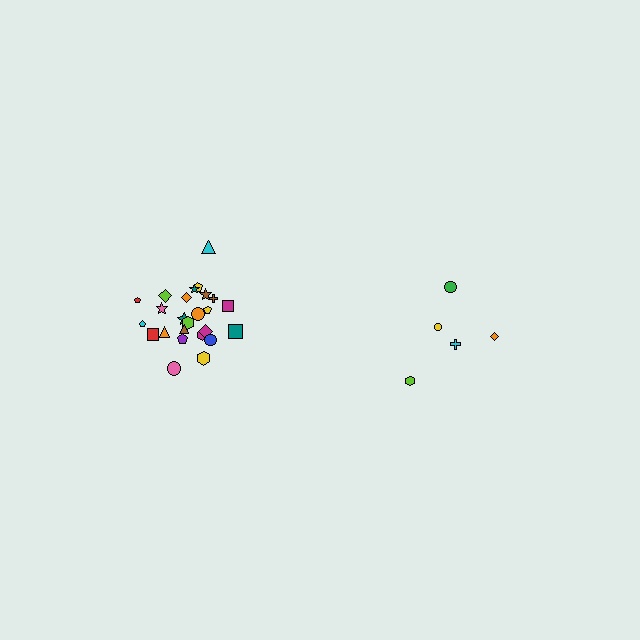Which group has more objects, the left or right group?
The left group.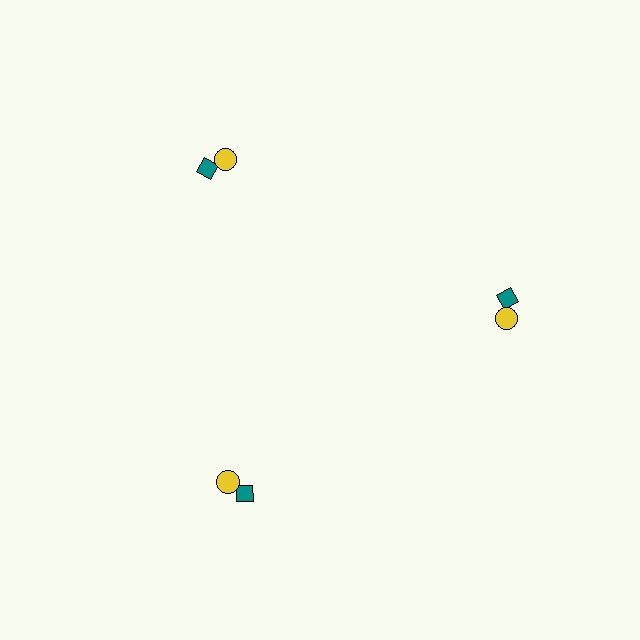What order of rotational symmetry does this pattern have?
This pattern has 3-fold rotational symmetry.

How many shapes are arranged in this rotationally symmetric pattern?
There are 6 shapes, arranged in 3 groups of 2.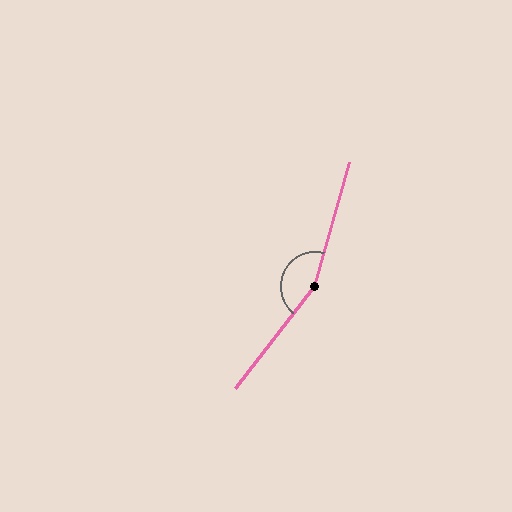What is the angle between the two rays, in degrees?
Approximately 158 degrees.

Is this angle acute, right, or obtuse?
It is obtuse.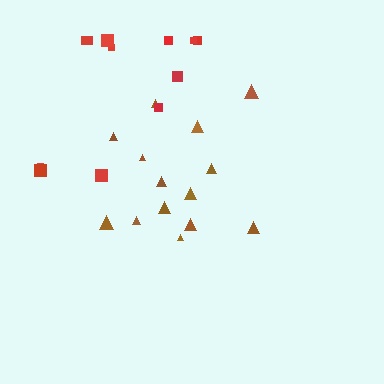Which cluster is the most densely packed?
Brown.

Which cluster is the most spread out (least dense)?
Red.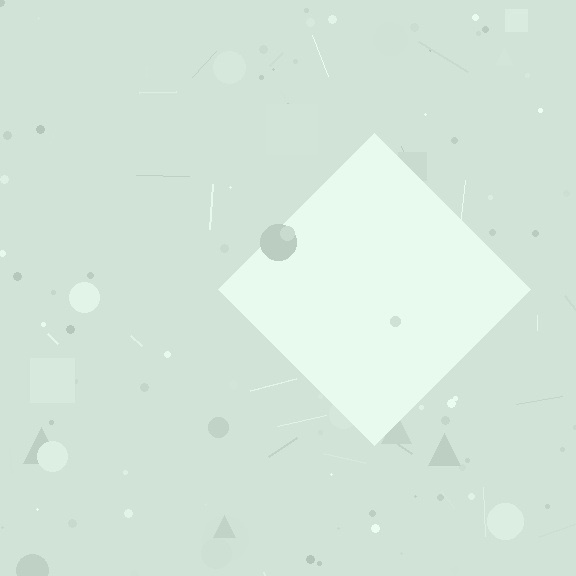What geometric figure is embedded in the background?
A diamond is embedded in the background.